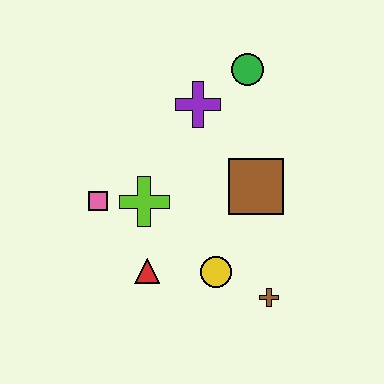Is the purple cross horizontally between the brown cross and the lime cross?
Yes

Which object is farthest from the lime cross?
The green circle is farthest from the lime cross.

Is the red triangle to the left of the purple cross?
Yes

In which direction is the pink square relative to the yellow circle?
The pink square is to the left of the yellow circle.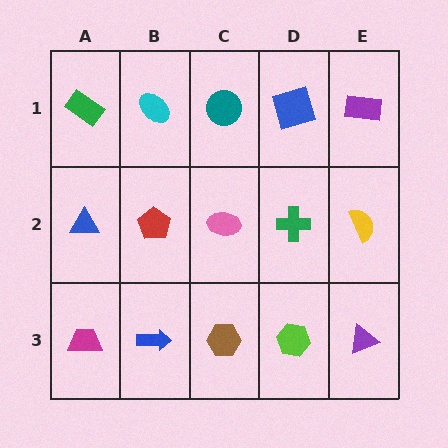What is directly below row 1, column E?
A yellow semicircle.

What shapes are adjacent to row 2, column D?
A blue square (row 1, column D), a lime hexagon (row 3, column D), a pink ellipse (row 2, column C), a yellow semicircle (row 2, column E).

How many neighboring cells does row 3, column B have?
3.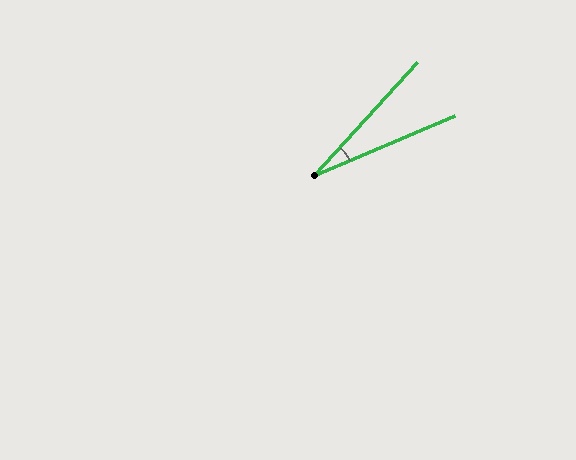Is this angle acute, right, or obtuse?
It is acute.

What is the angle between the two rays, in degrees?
Approximately 25 degrees.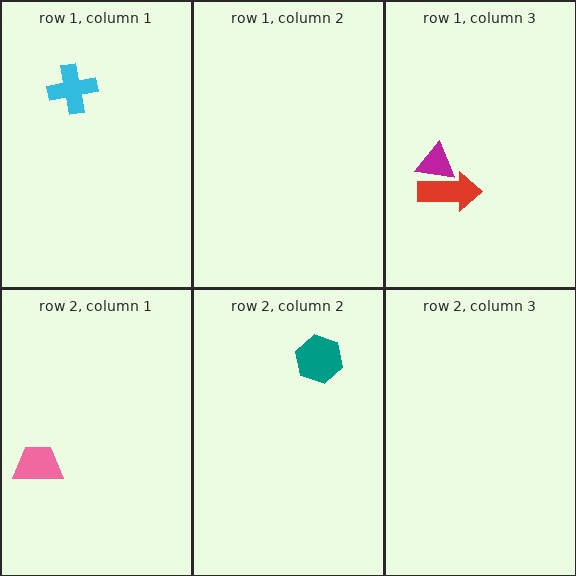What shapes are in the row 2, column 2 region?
The teal hexagon.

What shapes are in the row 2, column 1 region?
The pink trapezoid.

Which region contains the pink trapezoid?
The row 2, column 1 region.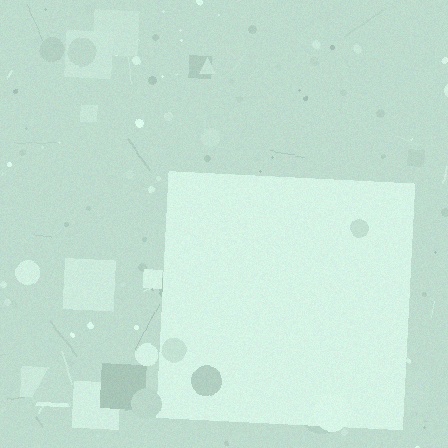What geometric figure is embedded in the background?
A square is embedded in the background.